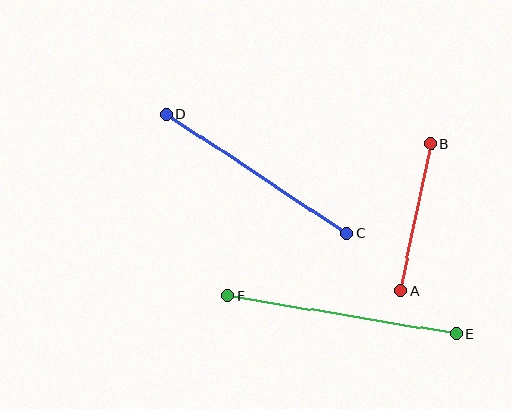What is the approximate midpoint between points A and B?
The midpoint is at approximately (416, 217) pixels.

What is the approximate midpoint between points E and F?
The midpoint is at approximately (342, 315) pixels.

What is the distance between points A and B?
The distance is approximately 149 pixels.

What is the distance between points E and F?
The distance is approximately 232 pixels.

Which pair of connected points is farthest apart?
Points E and F are farthest apart.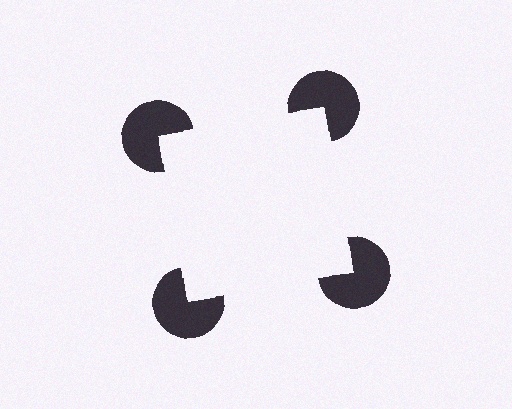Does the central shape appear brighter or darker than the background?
It typically appears slightly brighter than the background, even though no actual brightness change is drawn.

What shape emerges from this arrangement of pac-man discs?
An illusory square — its edges are inferred from the aligned wedge cuts in the pac-man discs, not physically drawn.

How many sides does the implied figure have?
4 sides.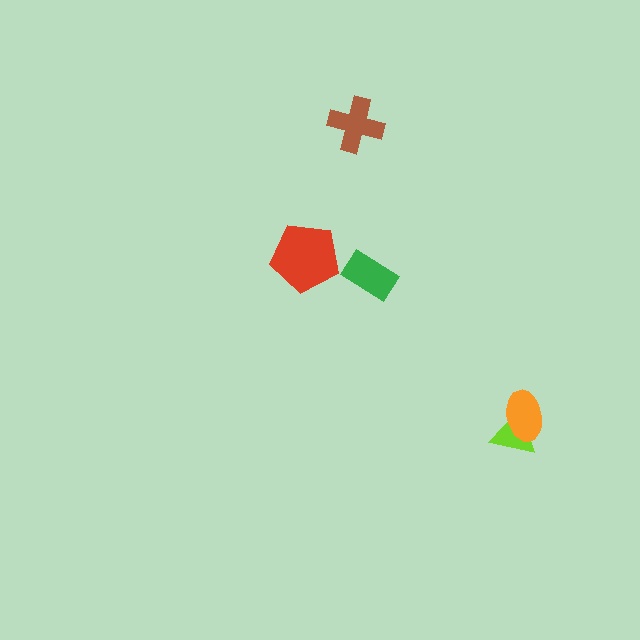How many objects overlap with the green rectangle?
0 objects overlap with the green rectangle.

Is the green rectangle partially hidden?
No, no other shape covers it.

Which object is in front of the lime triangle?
The orange ellipse is in front of the lime triangle.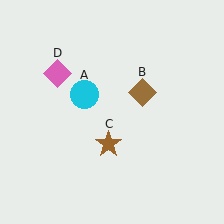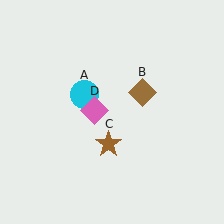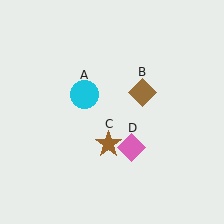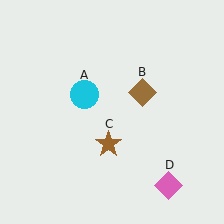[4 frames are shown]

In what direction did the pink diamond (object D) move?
The pink diamond (object D) moved down and to the right.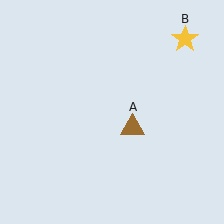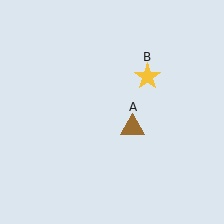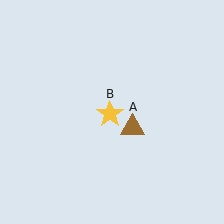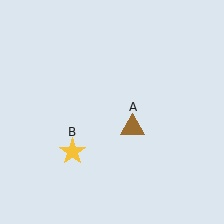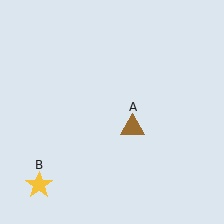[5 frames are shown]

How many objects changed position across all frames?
1 object changed position: yellow star (object B).